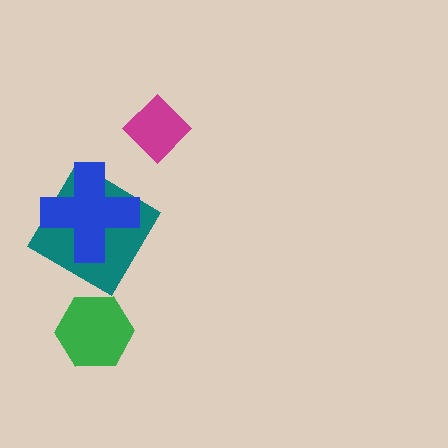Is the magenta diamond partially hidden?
No, no other shape covers it.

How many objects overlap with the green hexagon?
0 objects overlap with the green hexagon.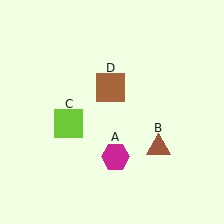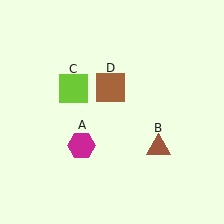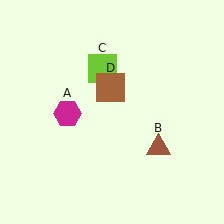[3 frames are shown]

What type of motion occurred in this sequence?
The magenta hexagon (object A), lime square (object C) rotated clockwise around the center of the scene.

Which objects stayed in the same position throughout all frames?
Brown triangle (object B) and brown square (object D) remained stationary.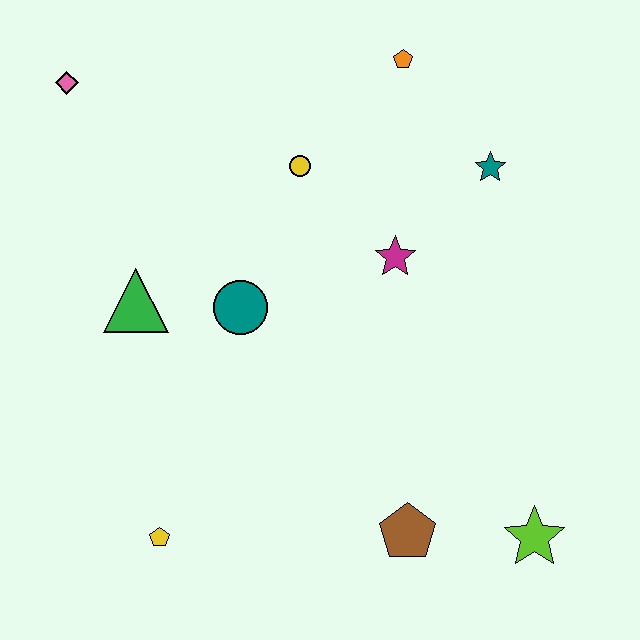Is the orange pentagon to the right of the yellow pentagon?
Yes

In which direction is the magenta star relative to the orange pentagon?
The magenta star is below the orange pentagon.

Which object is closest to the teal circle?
The green triangle is closest to the teal circle.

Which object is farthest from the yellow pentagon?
The orange pentagon is farthest from the yellow pentagon.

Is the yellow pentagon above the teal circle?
No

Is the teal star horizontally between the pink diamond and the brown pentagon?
No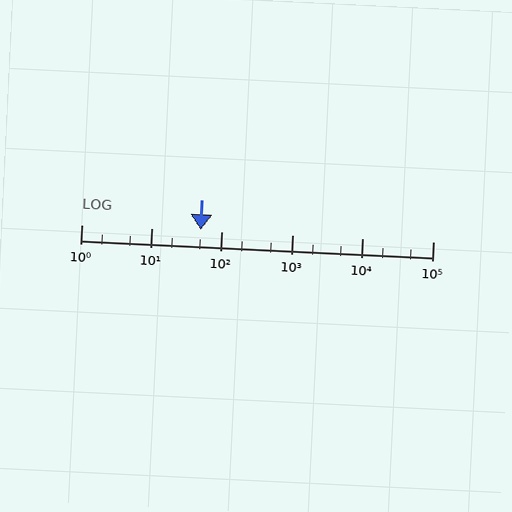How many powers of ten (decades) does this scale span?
The scale spans 5 decades, from 1 to 100000.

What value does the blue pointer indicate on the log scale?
The pointer indicates approximately 50.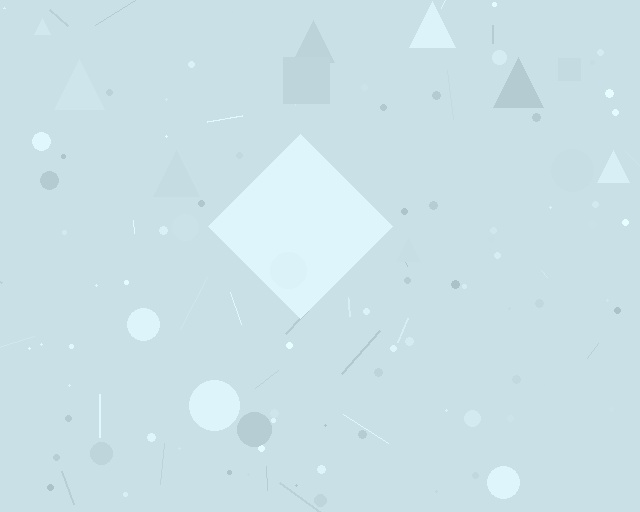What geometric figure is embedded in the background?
A diamond is embedded in the background.